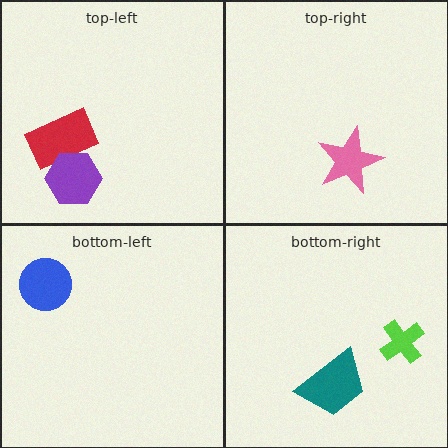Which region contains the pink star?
The top-right region.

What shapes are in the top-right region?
The pink star.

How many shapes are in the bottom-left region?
1.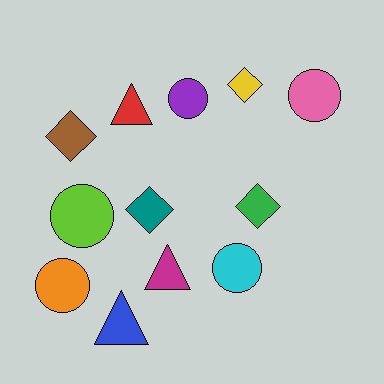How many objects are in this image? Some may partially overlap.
There are 12 objects.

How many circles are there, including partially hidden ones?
There are 5 circles.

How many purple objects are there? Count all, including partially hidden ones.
There is 1 purple object.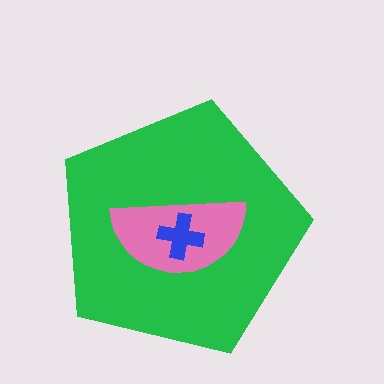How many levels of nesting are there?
3.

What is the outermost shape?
The green pentagon.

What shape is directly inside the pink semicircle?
The blue cross.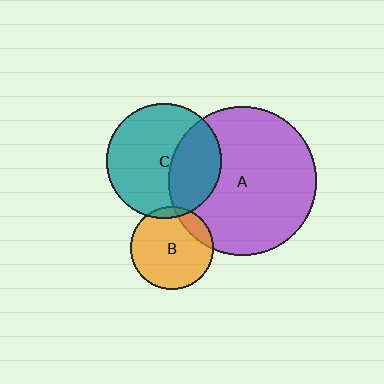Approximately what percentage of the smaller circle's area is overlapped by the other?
Approximately 5%.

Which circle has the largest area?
Circle A (purple).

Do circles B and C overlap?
Yes.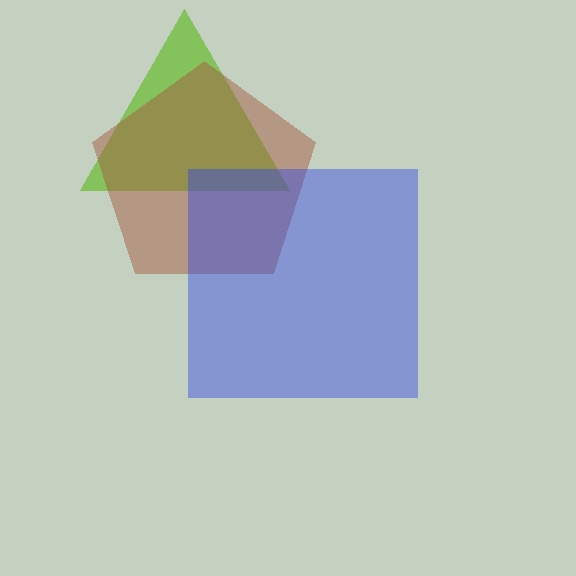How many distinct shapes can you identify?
There are 3 distinct shapes: a lime triangle, a brown pentagon, a blue square.